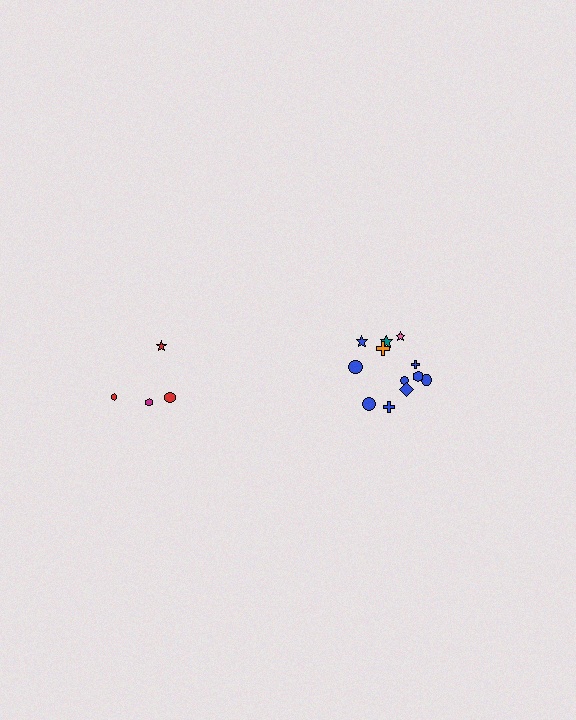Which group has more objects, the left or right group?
The right group.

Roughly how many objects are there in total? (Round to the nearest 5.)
Roughly 15 objects in total.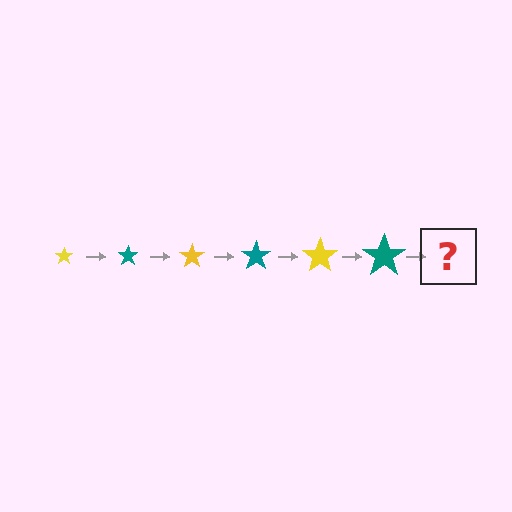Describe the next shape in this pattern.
It should be a yellow star, larger than the previous one.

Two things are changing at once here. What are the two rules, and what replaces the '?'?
The two rules are that the star grows larger each step and the color cycles through yellow and teal. The '?' should be a yellow star, larger than the previous one.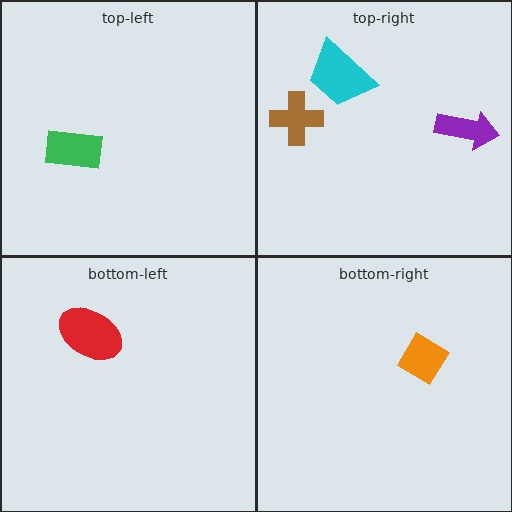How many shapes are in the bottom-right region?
1.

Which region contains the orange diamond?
The bottom-right region.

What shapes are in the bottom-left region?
The red ellipse.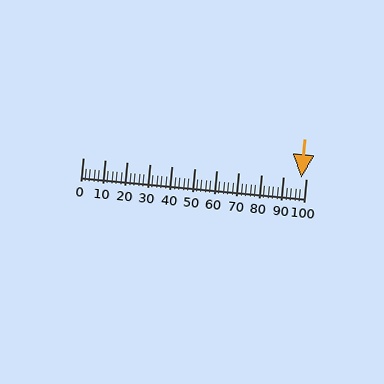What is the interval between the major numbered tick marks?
The major tick marks are spaced 10 units apart.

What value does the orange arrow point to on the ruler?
The orange arrow points to approximately 98.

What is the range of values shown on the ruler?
The ruler shows values from 0 to 100.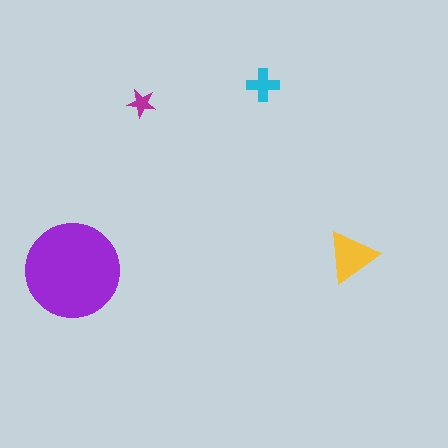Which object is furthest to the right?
The yellow triangle is rightmost.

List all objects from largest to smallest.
The purple circle, the yellow triangle, the cyan cross, the magenta star.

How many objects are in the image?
There are 4 objects in the image.